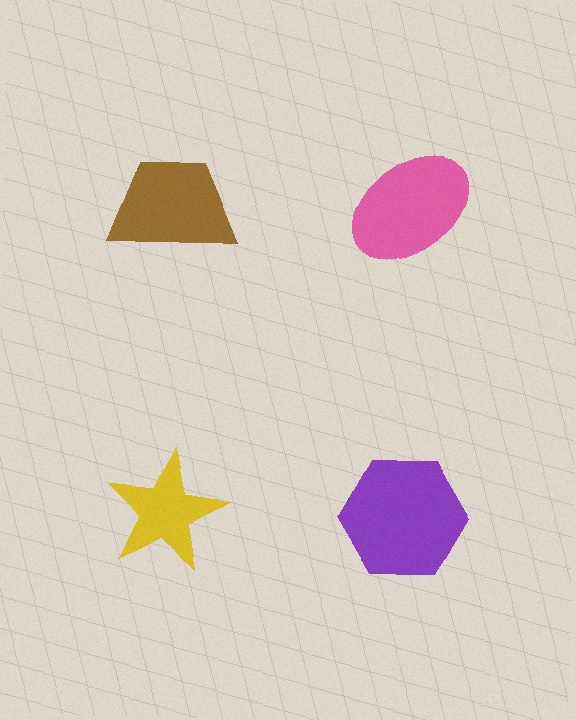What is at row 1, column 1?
A brown trapezoid.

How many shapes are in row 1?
2 shapes.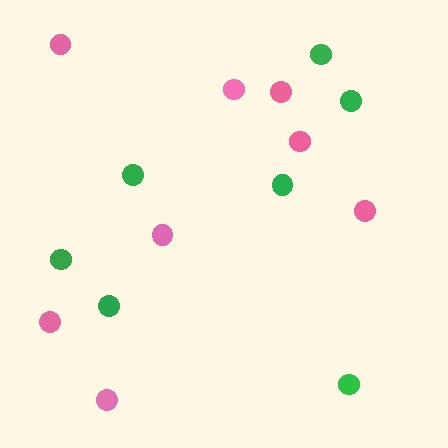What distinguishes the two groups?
There are 2 groups: one group of green circles (7) and one group of pink circles (8).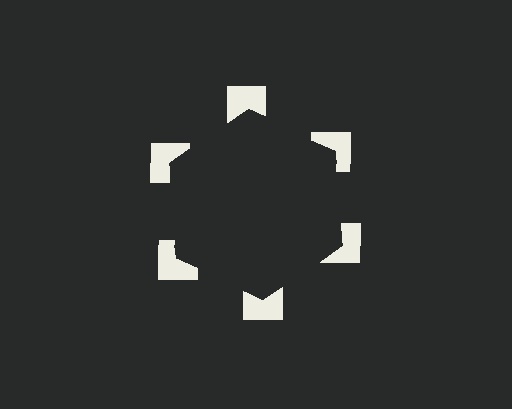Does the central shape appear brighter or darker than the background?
It typically appears slightly darker than the background, even though no actual brightness change is drawn.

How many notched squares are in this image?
There are 6 — one at each vertex of the illusory hexagon.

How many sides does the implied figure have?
6 sides.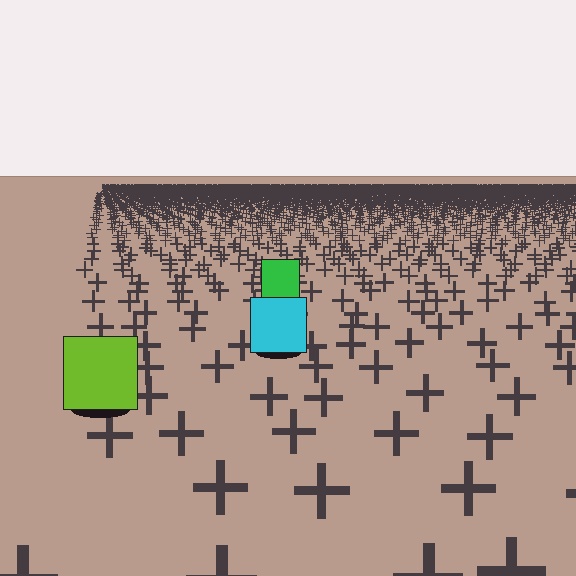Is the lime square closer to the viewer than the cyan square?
Yes. The lime square is closer — you can tell from the texture gradient: the ground texture is coarser near it.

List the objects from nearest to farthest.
From nearest to farthest: the lime square, the cyan square, the green square.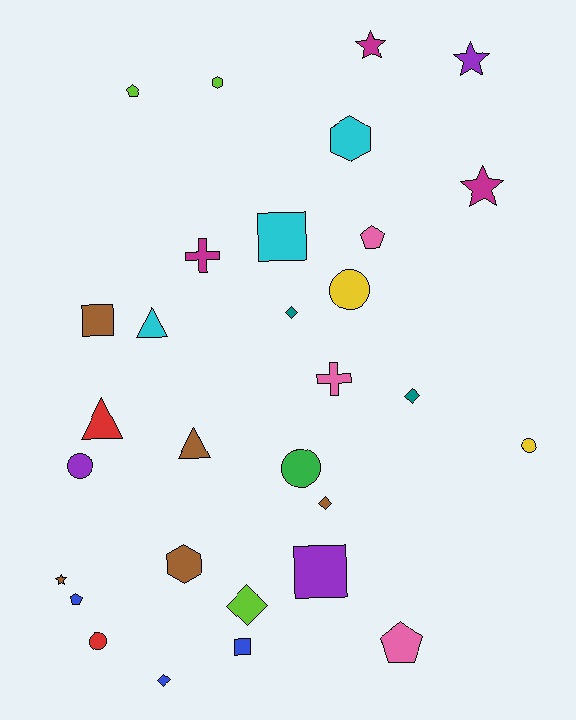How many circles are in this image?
There are 5 circles.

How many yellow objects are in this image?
There are 2 yellow objects.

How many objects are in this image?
There are 30 objects.